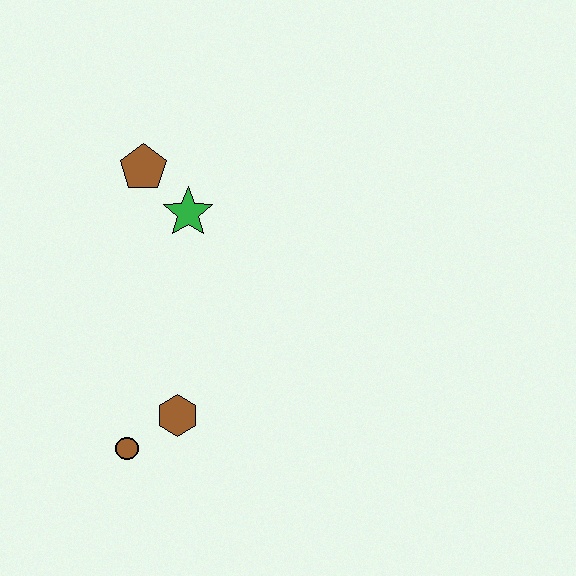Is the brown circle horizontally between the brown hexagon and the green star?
No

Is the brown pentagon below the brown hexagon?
No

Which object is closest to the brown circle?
The brown hexagon is closest to the brown circle.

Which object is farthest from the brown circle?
The brown pentagon is farthest from the brown circle.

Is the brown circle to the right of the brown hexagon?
No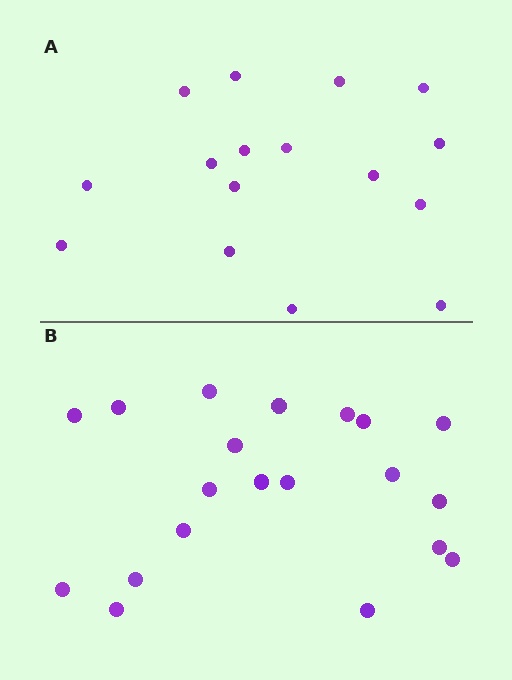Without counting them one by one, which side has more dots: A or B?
Region B (the bottom region) has more dots.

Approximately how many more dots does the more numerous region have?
Region B has about 4 more dots than region A.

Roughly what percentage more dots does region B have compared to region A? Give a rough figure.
About 25% more.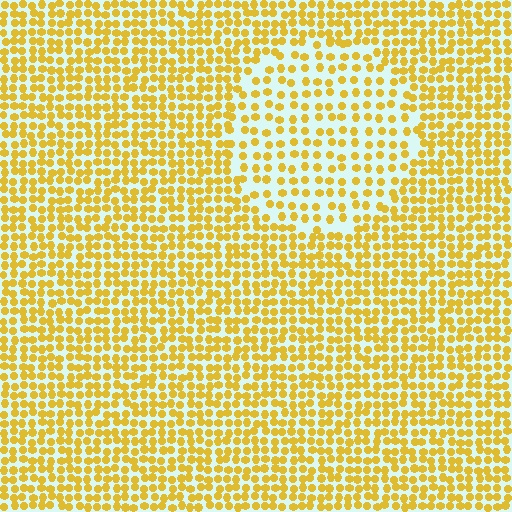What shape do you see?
I see a circle.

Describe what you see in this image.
The image contains small yellow elements arranged at two different densities. A circle-shaped region is visible where the elements are less densely packed than the surrounding area.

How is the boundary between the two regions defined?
The boundary is defined by a change in element density (approximately 1.8x ratio). All elements are the same color, size, and shape.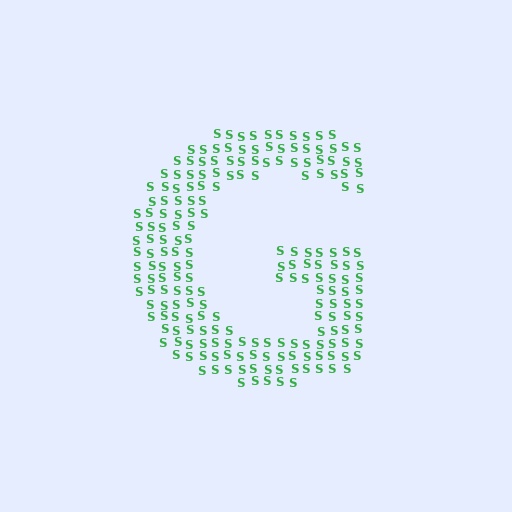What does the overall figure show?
The overall figure shows the letter G.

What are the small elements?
The small elements are letter S's.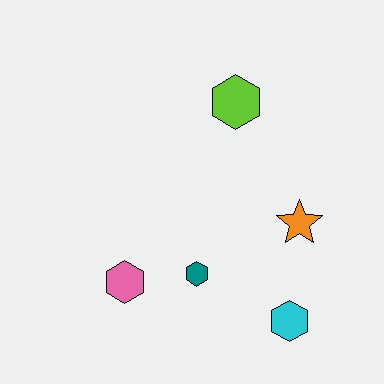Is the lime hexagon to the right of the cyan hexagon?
No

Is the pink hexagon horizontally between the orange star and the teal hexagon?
No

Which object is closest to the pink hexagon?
The teal hexagon is closest to the pink hexagon.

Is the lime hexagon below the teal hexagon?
No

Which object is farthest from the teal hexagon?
The lime hexagon is farthest from the teal hexagon.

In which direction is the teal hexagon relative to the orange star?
The teal hexagon is to the left of the orange star.